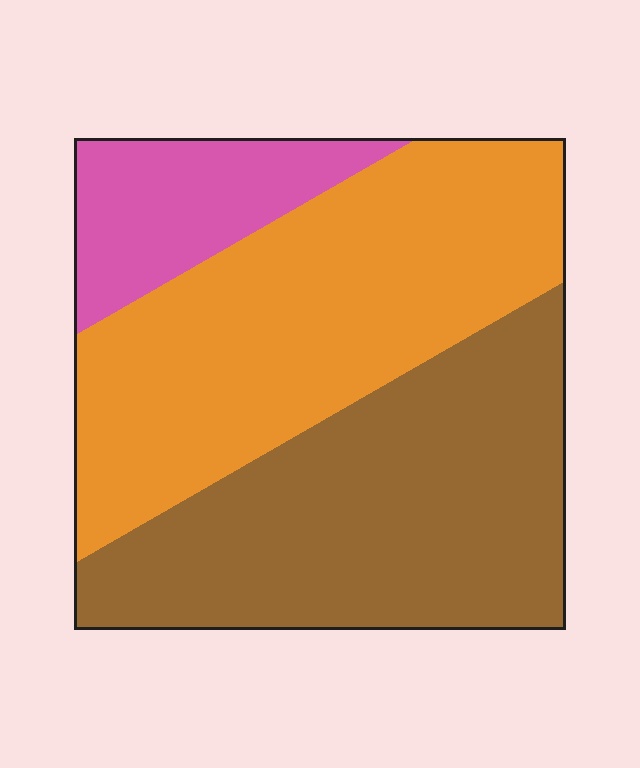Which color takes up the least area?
Pink, at roughly 15%.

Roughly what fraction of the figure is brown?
Brown takes up between a quarter and a half of the figure.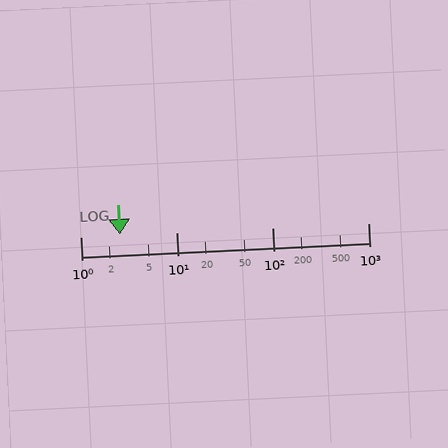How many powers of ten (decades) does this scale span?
The scale spans 3 decades, from 1 to 1000.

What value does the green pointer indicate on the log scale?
The pointer indicates approximately 2.6.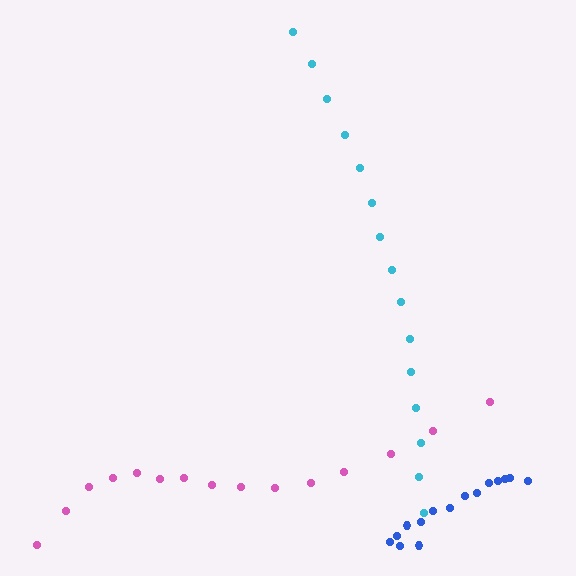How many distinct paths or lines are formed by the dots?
There are 3 distinct paths.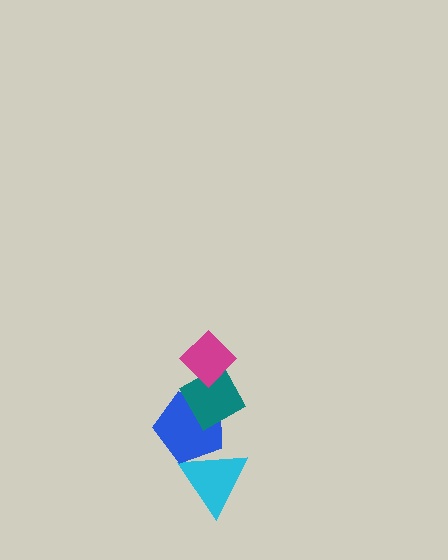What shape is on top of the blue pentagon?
The teal diamond is on top of the blue pentagon.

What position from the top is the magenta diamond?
The magenta diamond is 1st from the top.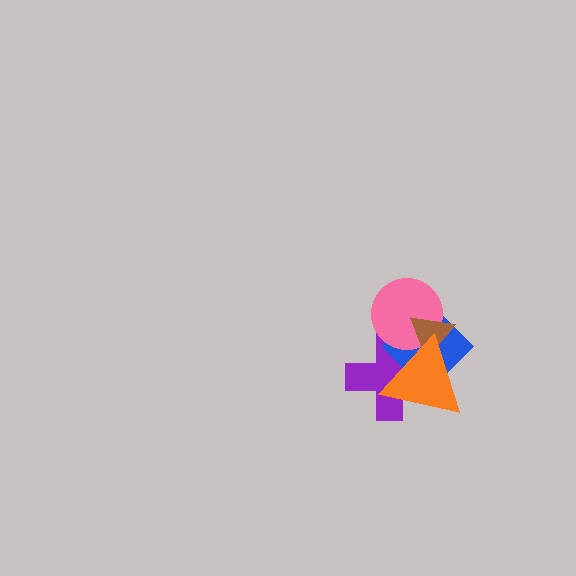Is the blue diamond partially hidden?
Yes, it is partially covered by another shape.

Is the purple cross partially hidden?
Yes, it is partially covered by another shape.